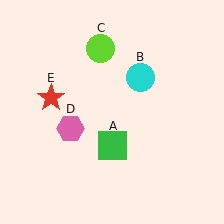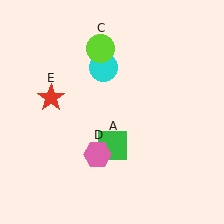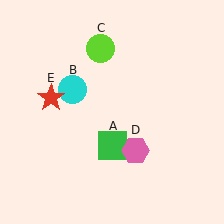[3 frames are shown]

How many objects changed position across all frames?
2 objects changed position: cyan circle (object B), pink hexagon (object D).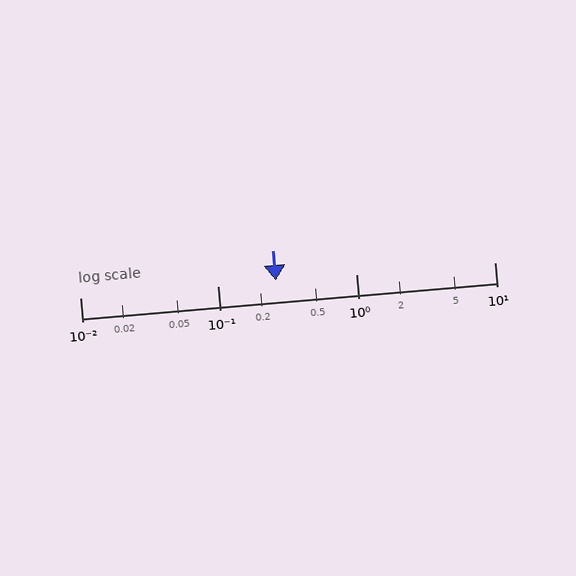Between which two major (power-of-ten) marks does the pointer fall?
The pointer is between 0.1 and 1.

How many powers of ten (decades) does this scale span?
The scale spans 3 decades, from 0.01 to 10.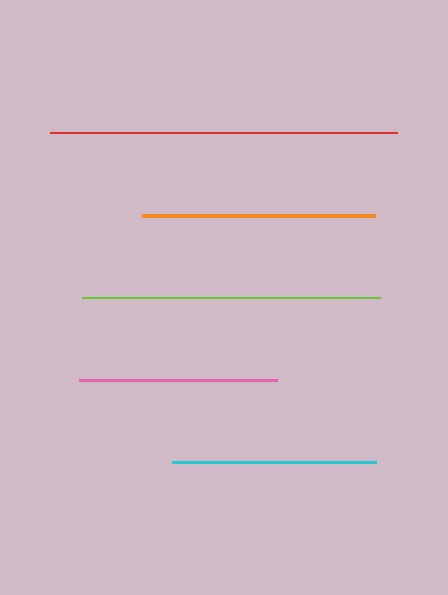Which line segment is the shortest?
The pink line is the shortest at approximately 198 pixels.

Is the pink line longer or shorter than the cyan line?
The cyan line is longer than the pink line.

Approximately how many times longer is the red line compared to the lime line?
The red line is approximately 1.2 times the length of the lime line.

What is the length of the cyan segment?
The cyan segment is approximately 204 pixels long.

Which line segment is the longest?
The red line is the longest at approximately 348 pixels.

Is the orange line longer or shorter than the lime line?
The lime line is longer than the orange line.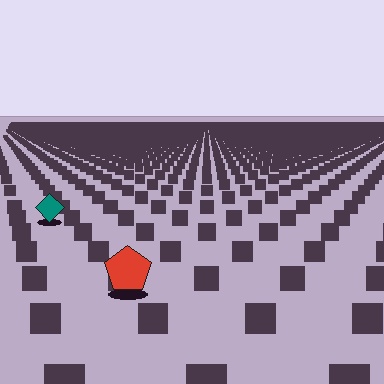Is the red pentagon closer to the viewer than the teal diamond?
Yes. The red pentagon is closer — you can tell from the texture gradient: the ground texture is coarser near it.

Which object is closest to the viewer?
The red pentagon is closest. The texture marks near it are larger and more spread out.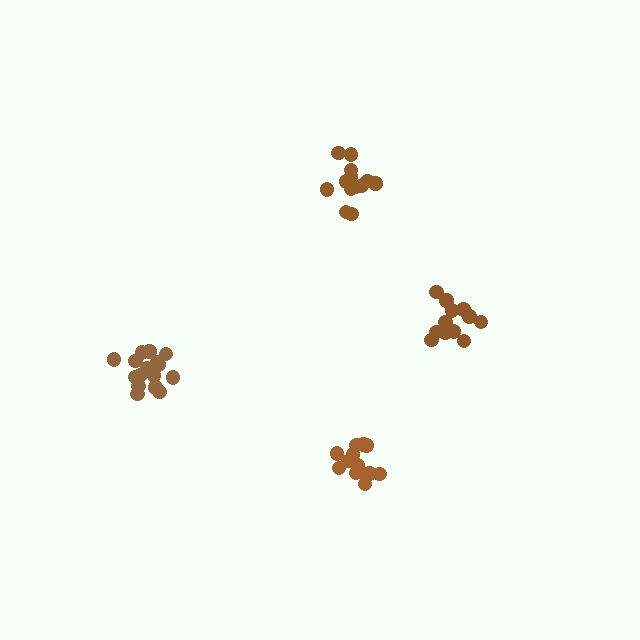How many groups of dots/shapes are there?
There are 4 groups.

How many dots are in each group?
Group 1: 13 dots, Group 2: 16 dots, Group 3: 12 dots, Group 4: 13 dots (54 total).